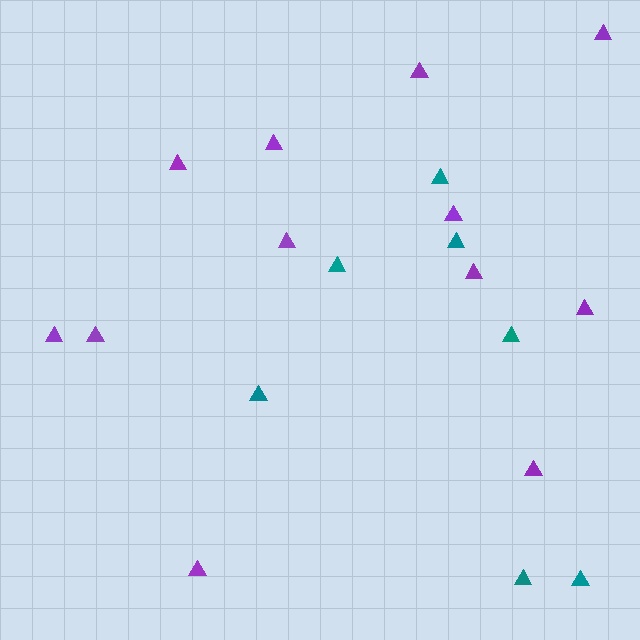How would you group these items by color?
There are 2 groups: one group of teal triangles (7) and one group of purple triangles (12).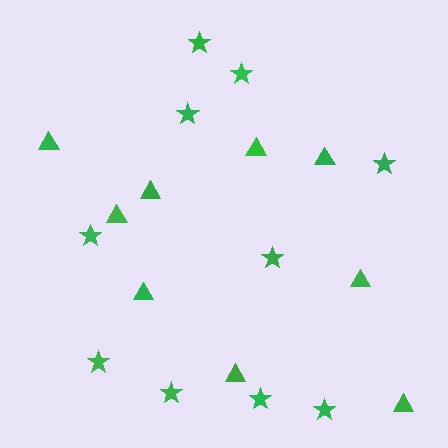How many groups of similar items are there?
There are 2 groups: one group of triangles (9) and one group of stars (10).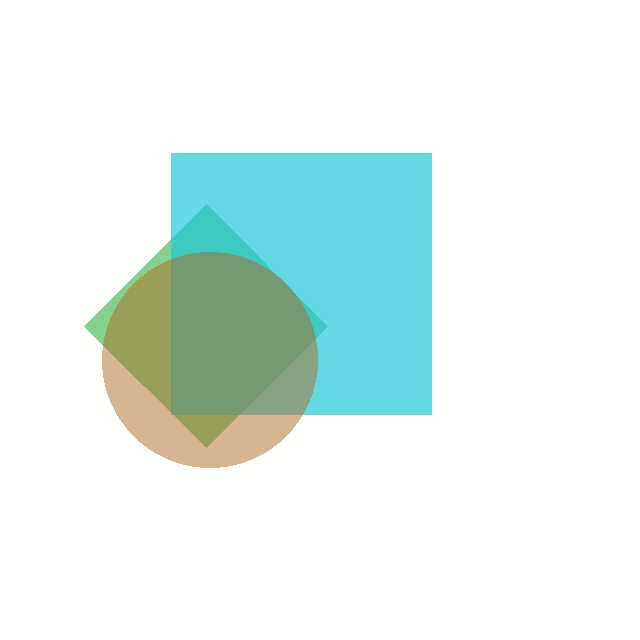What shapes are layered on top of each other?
The layered shapes are: a green diamond, a cyan square, a brown circle.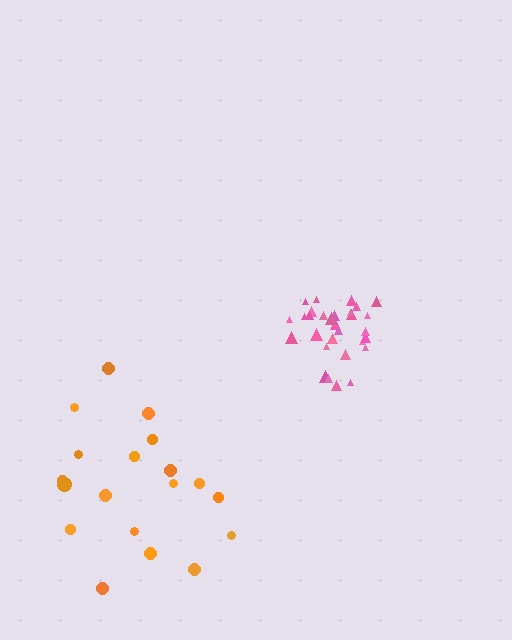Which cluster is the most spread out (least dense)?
Orange.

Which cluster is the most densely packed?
Pink.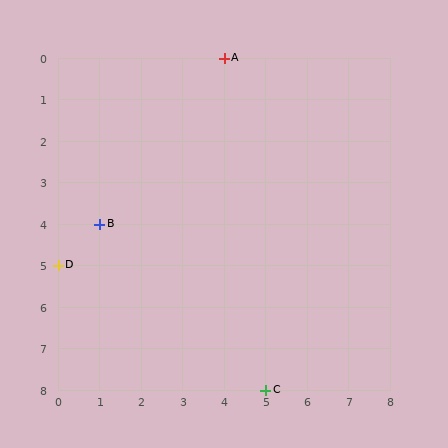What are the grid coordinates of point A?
Point A is at grid coordinates (4, 0).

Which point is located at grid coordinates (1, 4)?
Point B is at (1, 4).